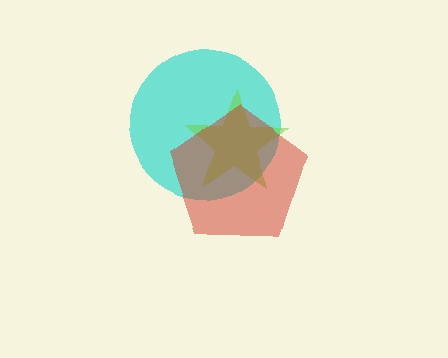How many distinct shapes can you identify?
There are 3 distinct shapes: a cyan circle, a lime star, a red pentagon.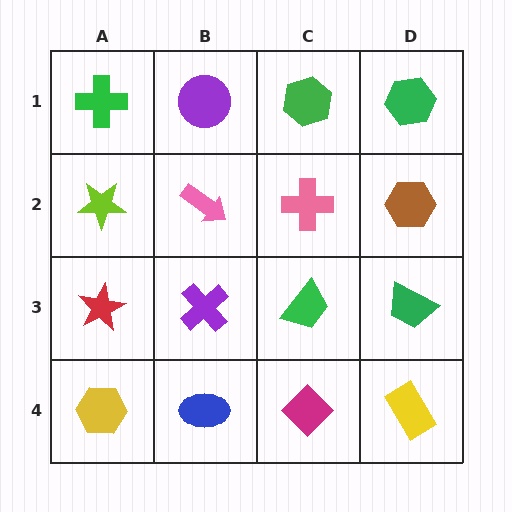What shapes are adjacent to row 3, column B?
A pink arrow (row 2, column B), a blue ellipse (row 4, column B), a red star (row 3, column A), a green trapezoid (row 3, column C).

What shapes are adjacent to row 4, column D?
A green trapezoid (row 3, column D), a magenta diamond (row 4, column C).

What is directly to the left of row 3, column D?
A green trapezoid.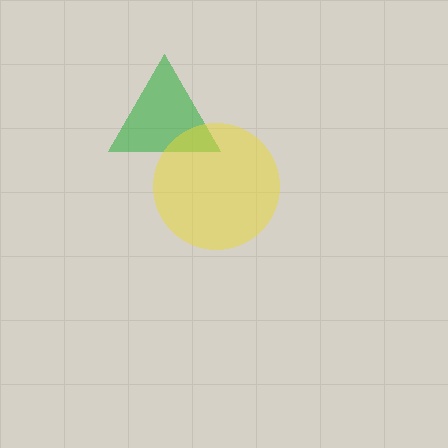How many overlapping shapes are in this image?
There are 2 overlapping shapes in the image.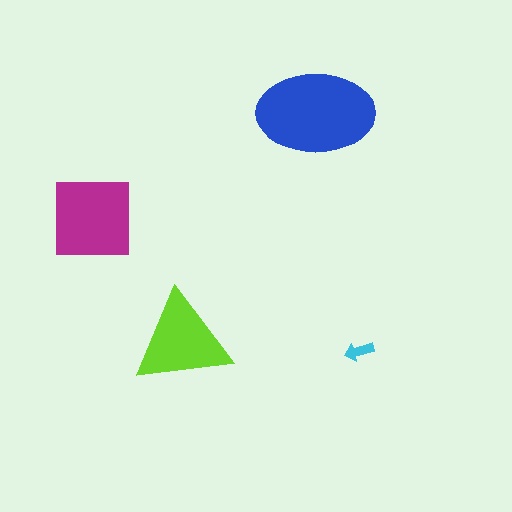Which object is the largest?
The blue ellipse.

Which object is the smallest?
The cyan arrow.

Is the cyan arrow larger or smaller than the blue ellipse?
Smaller.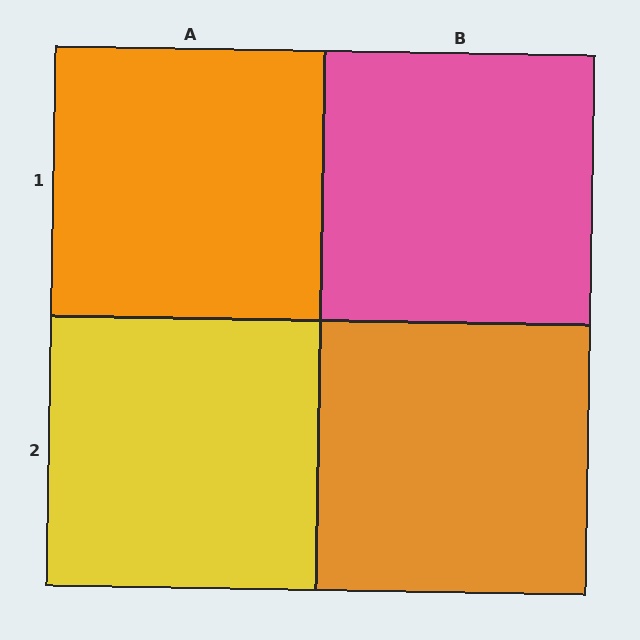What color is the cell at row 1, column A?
Orange.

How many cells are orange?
2 cells are orange.